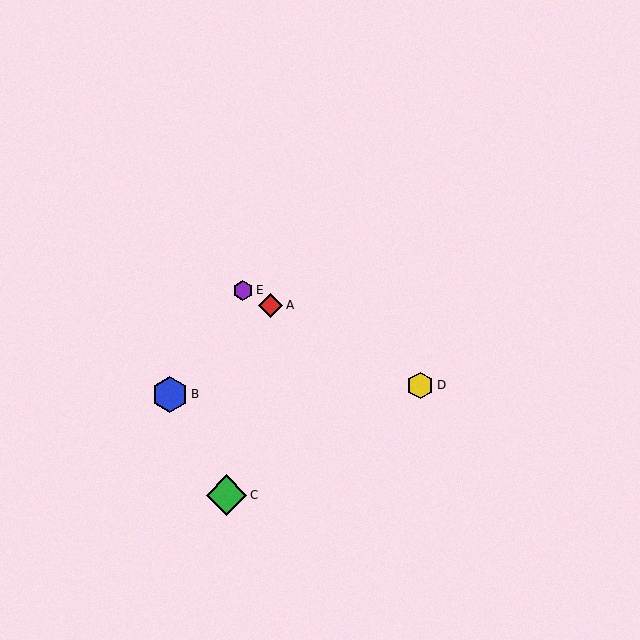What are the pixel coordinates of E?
Object E is at (243, 290).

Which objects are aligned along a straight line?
Objects A, D, E are aligned along a straight line.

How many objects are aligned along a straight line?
3 objects (A, D, E) are aligned along a straight line.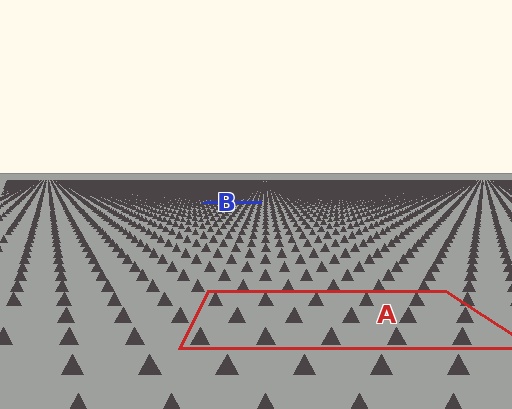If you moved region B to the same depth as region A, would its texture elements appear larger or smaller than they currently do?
They would appear larger. At a closer depth, the same texture elements are projected at a bigger on-screen size.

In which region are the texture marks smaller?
The texture marks are smaller in region B, because it is farther away.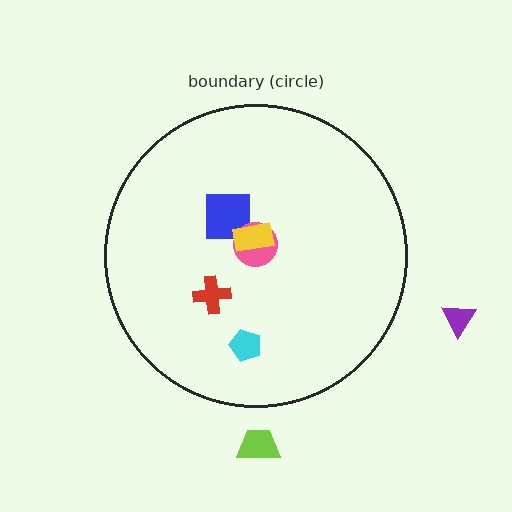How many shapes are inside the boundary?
5 inside, 2 outside.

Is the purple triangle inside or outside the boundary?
Outside.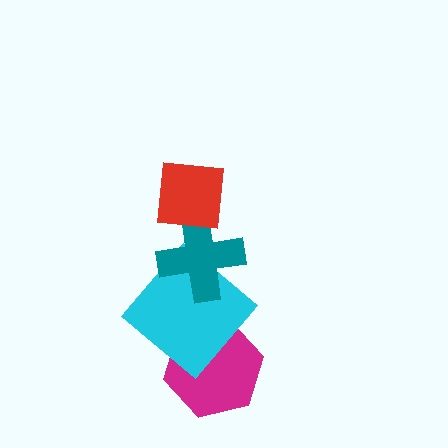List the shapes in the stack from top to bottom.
From top to bottom: the red square, the teal cross, the cyan diamond, the magenta hexagon.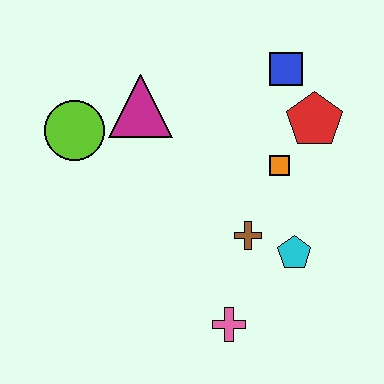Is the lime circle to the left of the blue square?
Yes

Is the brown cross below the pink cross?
No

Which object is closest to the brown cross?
The cyan pentagon is closest to the brown cross.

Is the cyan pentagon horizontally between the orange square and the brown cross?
No